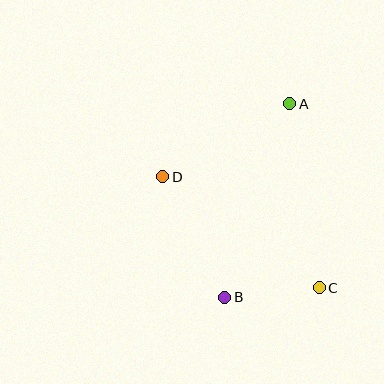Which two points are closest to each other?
Points B and C are closest to each other.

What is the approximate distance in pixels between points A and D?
The distance between A and D is approximately 146 pixels.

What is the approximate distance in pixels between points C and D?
The distance between C and D is approximately 192 pixels.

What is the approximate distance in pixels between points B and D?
The distance between B and D is approximately 136 pixels.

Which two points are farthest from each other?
Points A and B are farthest from each other.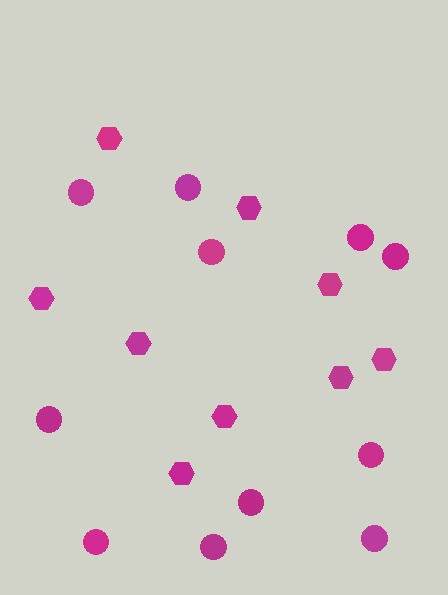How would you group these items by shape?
There are 2 groups: one group of circles (11) and one group of hexagons (9).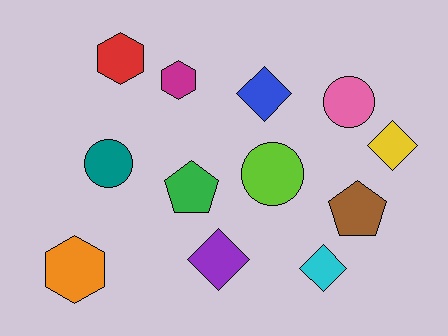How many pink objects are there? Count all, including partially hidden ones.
There is 1 pink object.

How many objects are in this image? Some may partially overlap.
There are 12 objects.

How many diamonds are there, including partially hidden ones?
There are 4 diamonds.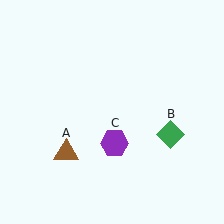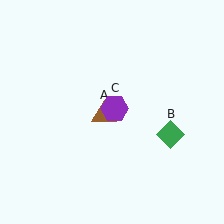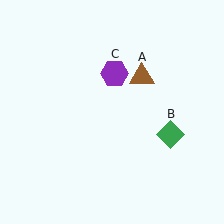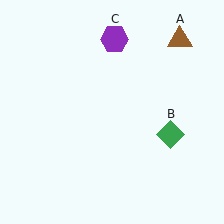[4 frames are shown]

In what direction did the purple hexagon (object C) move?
The purple hexagon (object C) moved up.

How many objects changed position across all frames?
2 objects changed position: brown triangle (object A), purple hexagon (object C).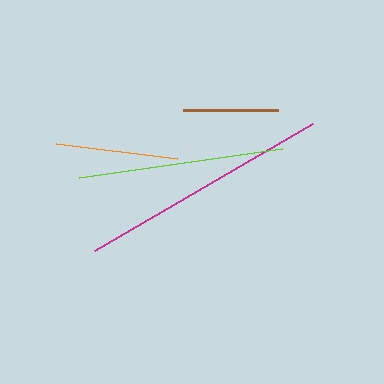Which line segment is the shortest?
The brown line is the shortest at approximately 95 pixels.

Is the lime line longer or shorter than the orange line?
The lime line is longer than the orange line.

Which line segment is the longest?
The magenta line is the longest at approximately 252 pixels.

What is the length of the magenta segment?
The magenta segment is approximately 252 pixels long.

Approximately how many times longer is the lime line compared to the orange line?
The lime line is approximately 1.7 times the length of the orange line.